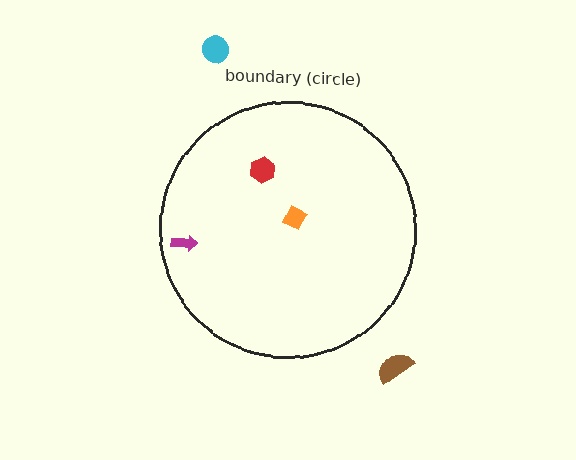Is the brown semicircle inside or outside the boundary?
Outside.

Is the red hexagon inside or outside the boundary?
Inside.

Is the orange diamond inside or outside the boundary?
Inside.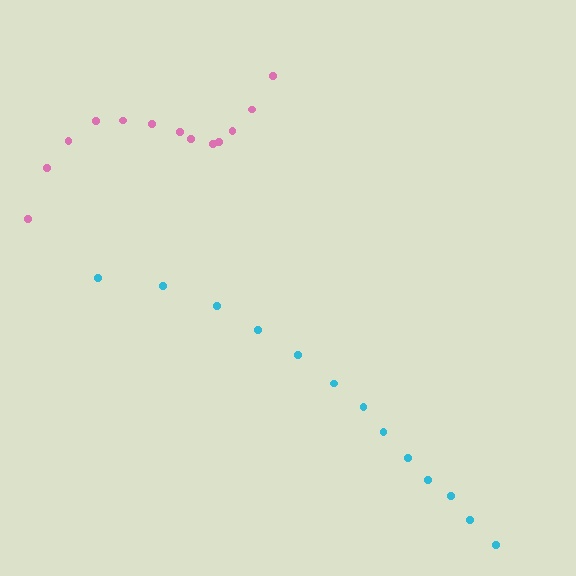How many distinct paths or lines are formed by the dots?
There are 2 distinct paths.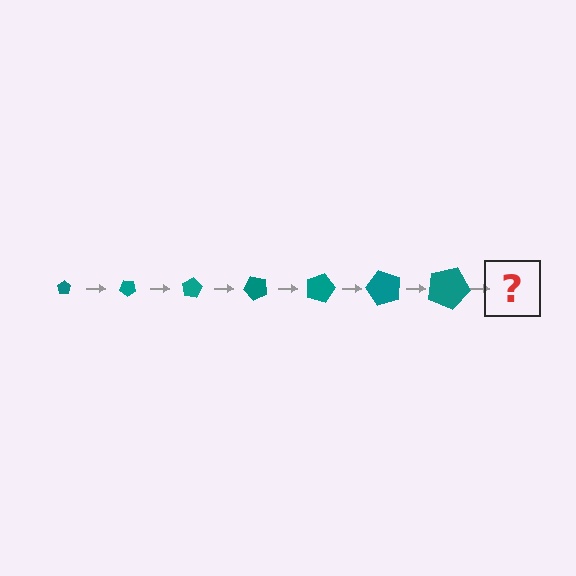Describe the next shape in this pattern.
It should be a pentagon, larger than the previous one and rotated 280 degrees from the start.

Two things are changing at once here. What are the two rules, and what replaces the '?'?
The two rules are that the pentagon grows larger each step and it rotates 40 degrees each step. The '?' should be a pentagon, larger than the previous one and rotated 280 degrees from the start.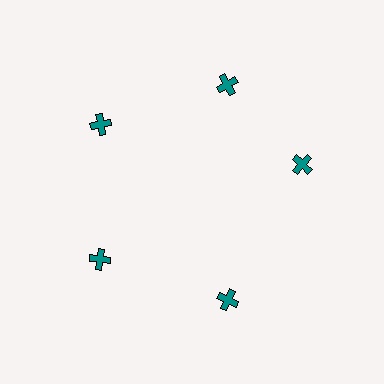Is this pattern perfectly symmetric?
No. The 5 teal crosses are arranged in a ring, but one element near the 3 o'clock position is rotated out of alignment along the ring, breaking the 5-fold rotational symmetry.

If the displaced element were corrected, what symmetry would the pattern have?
It would have 5-fold rotational symmetry — the pattern would map onto itself every 72 degrees.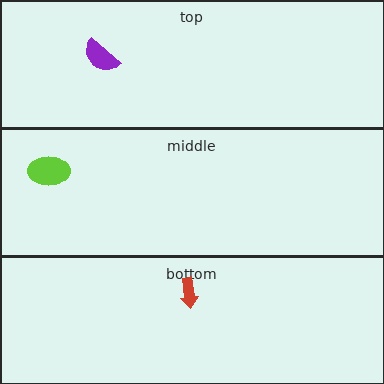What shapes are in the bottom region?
The red arrow.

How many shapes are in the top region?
1.